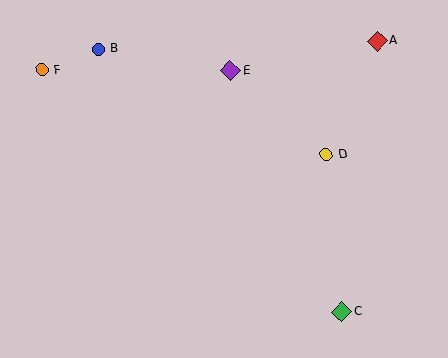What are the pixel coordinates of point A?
Point A is at (377, 41).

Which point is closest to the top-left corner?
Point F is closest to the top-left corner.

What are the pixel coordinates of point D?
Point D is at (326, 154).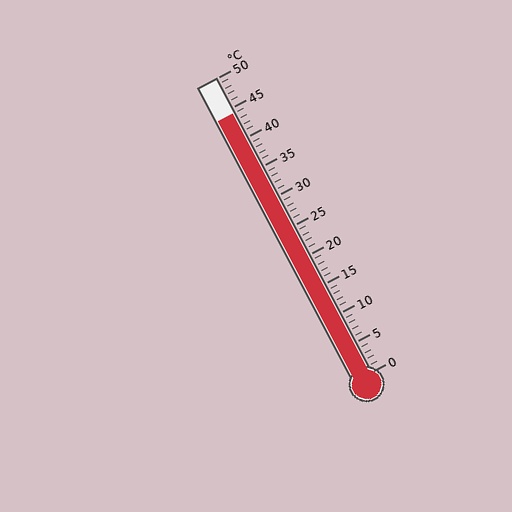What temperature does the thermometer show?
The thermometer shows approximately 44°C.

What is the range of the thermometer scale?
The thermometer scale ranges from 0°C to 50°C.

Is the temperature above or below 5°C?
The temperature is above 5°C.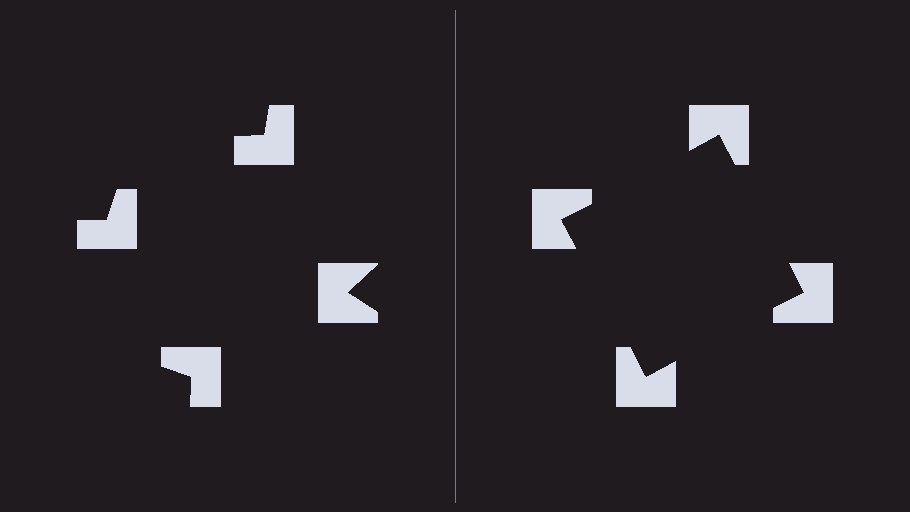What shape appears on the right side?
An illusory square.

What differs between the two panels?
The notched squares are positioned identically on both sides; only the wedge orientations differ. On the right they align to a square; on the left they are misaligned.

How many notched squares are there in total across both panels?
8 — 4 on each side.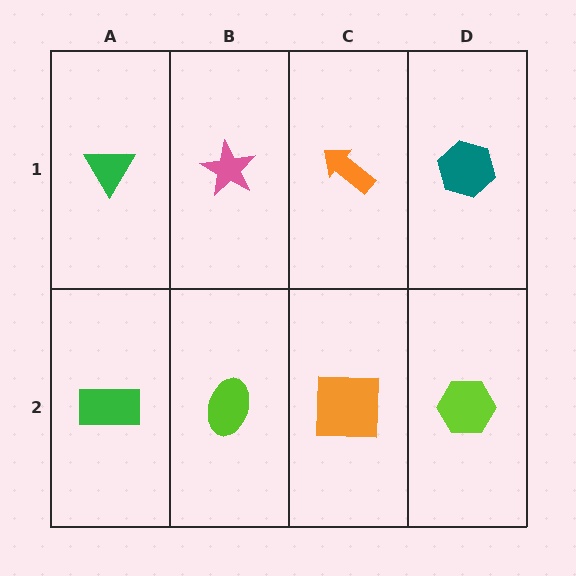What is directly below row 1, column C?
An orange square.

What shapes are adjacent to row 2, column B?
A pink star (row 1, column B), a green rectangle (row 2, column A), an orange square (row 2, column C).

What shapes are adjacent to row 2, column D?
A teal hexagon (row 1, column D), an orange square (row 2, column C).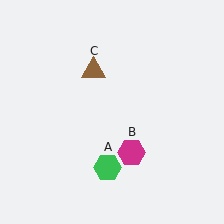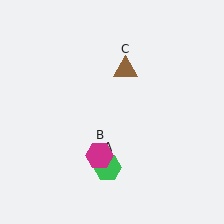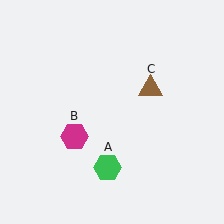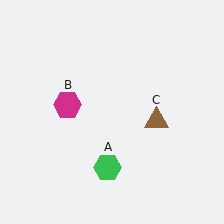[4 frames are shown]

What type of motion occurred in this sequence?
The magenta hexagon (object B), brown triangle (object C) rotated clockwise around the center of the scene.